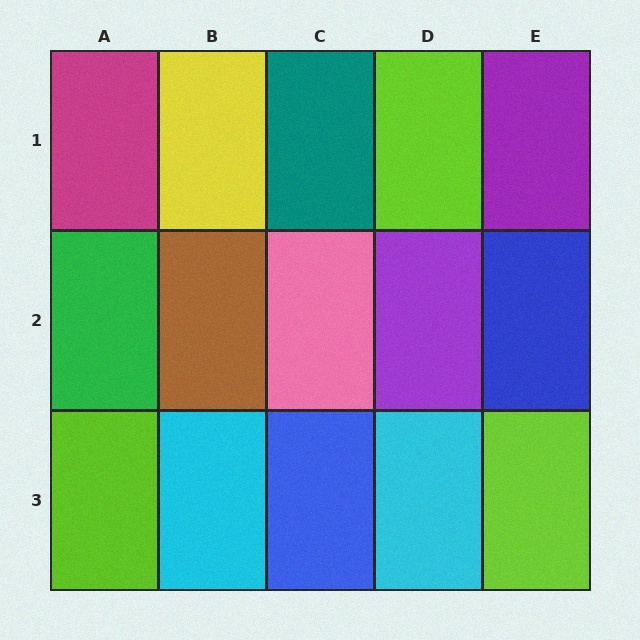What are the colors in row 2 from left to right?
Green, brown, pink, purple, blue.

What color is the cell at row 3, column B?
Cyan.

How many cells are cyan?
2 cells are cyan.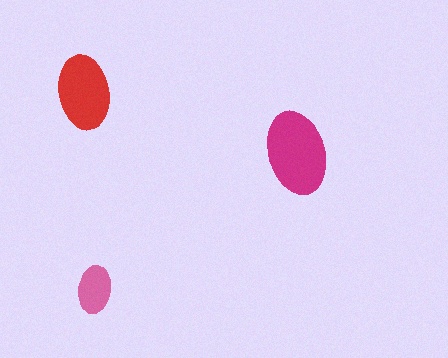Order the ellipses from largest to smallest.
the magenta one, the red one, the pink one.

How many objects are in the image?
There are 3 objects in the image.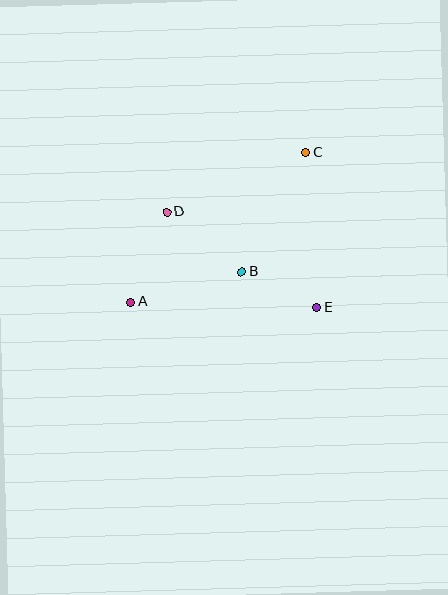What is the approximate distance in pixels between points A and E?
The distance between A and E is approximately 186 pixels.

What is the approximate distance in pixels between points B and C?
The distance between B and C is approximately 135 pixels.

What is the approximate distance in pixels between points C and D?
The distance between C and D is approximately 151 pixels.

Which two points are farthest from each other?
Points A and C are farthest from each other.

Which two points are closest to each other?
Points B and E are closest to each other.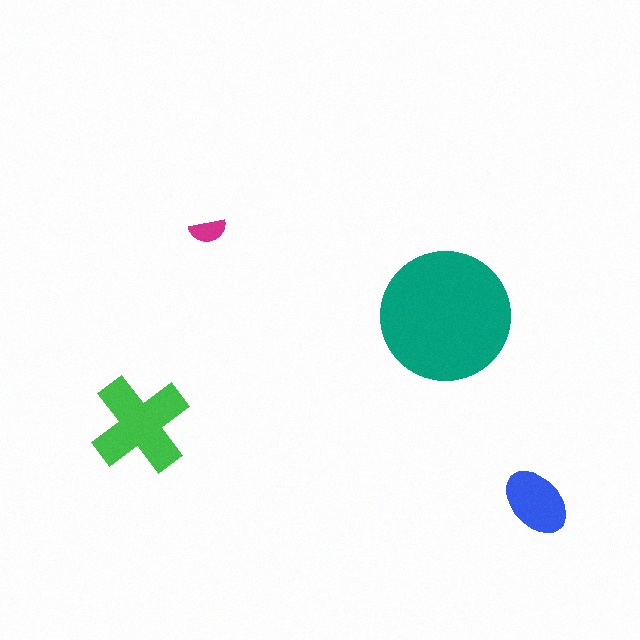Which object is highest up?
The magenta semicircle is topmost.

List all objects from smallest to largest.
The magenta semicircle, the blue ellipse, the green cross, the teal circle.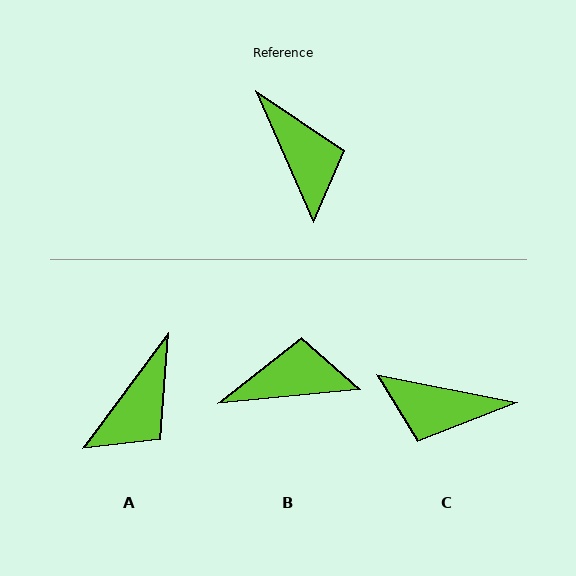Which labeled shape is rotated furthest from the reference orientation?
C, about 125 degrees away.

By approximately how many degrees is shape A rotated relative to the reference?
Approximately 61 degrees clockwise.